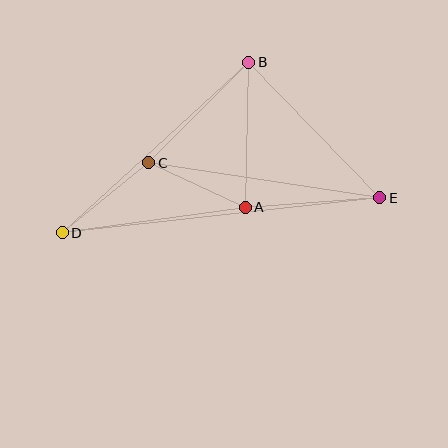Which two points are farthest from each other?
Points D and E are farthest from each other.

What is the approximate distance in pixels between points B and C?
The distance between B and C is approximately 142 pixels.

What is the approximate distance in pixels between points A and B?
The distance between A and B is approximately 145 pixels.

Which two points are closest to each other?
Points A and C are closest to each other.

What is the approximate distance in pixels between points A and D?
The distance between A and D is approximately 185 pixels.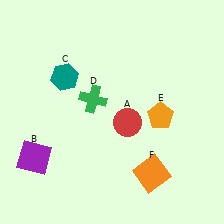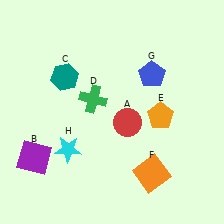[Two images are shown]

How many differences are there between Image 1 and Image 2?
There are 2 differences between the two images.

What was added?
A blue pentagon (G), a cyan star (H) were added in Image 2.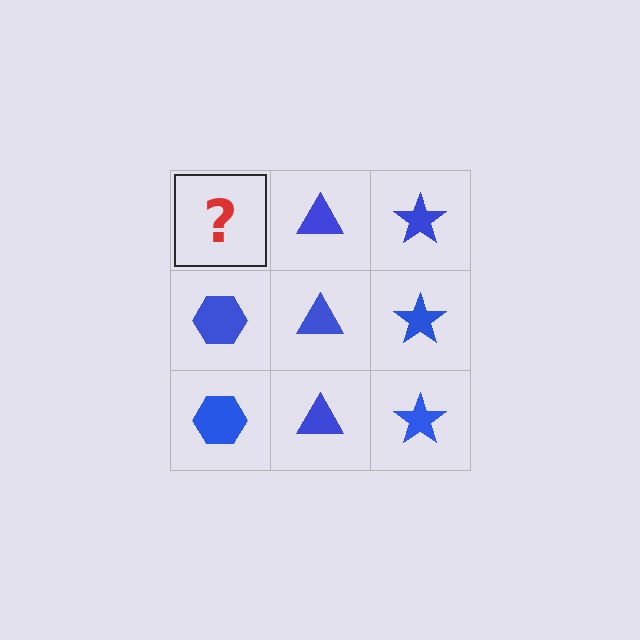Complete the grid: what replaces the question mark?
The question mark should be replaced with a blue hexagon.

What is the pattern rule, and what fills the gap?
The rule is that each column has a consistent shape. The gap should be filled with a blue hexagon.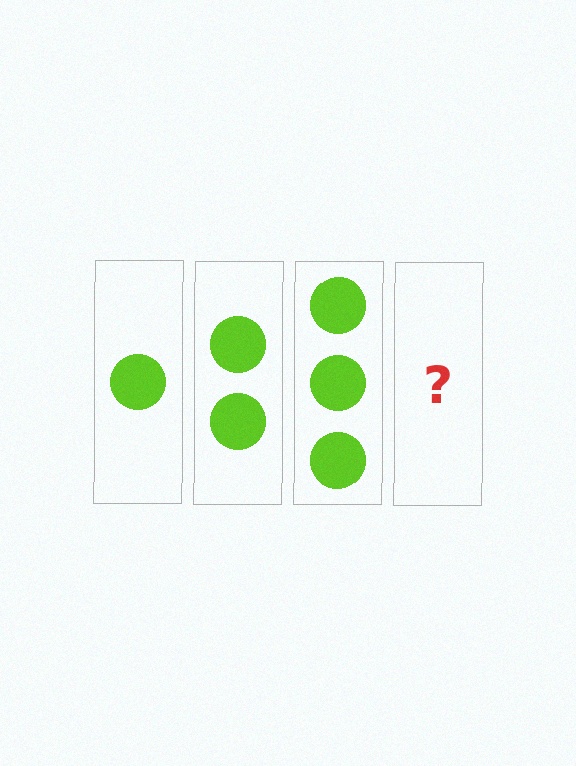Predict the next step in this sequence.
The next step is 4 circles.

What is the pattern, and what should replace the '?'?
The pattern is that each step adds one more circle. The '?' should be 4 circles.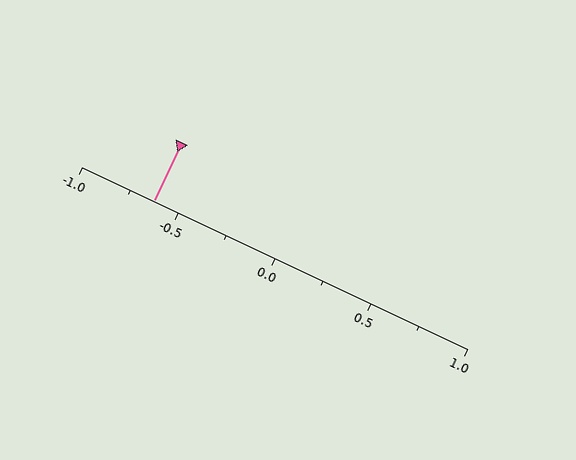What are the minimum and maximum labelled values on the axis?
The axis runs from -1.0 to 1.0.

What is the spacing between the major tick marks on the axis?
The major ticks are spaced 0.5 apart.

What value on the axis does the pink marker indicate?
The marker indicates approximately -0.62.